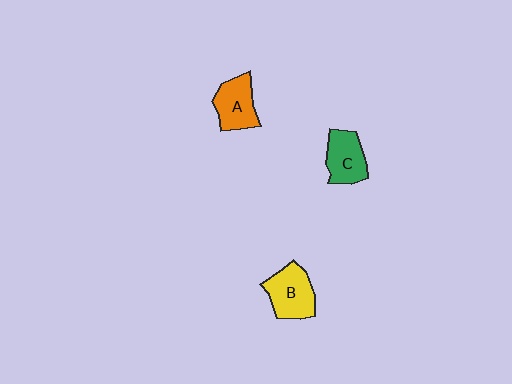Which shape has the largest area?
Shape B (yellow).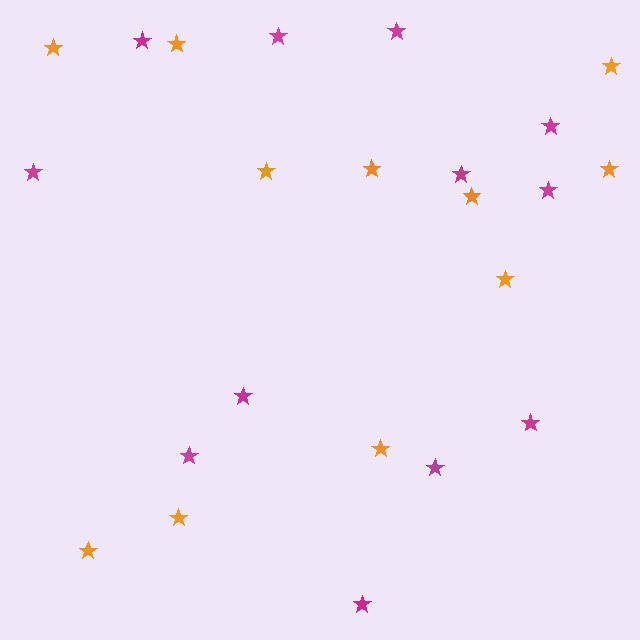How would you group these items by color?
There are 2 groups: one group of orange stars (11) and one group of magenta stars (12).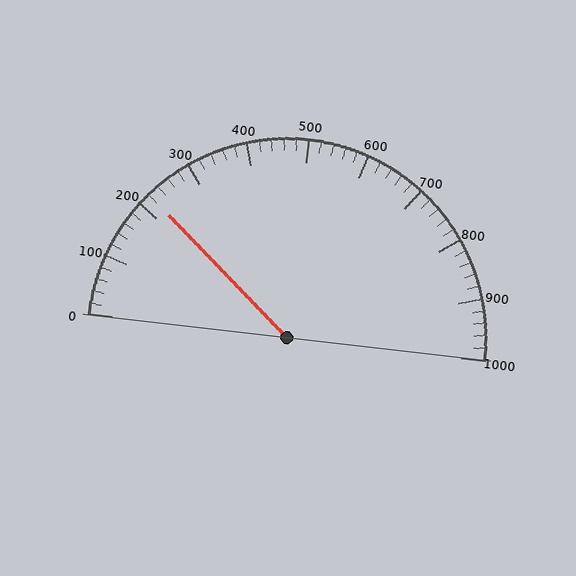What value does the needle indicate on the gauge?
The needle indicates approximately 220.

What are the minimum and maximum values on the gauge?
The gauge ranges from 0 to 1000.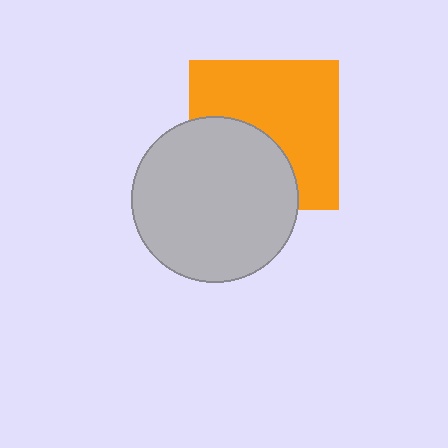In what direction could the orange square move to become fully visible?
The orange square could move up. That would shift it out from behind the light gray circle entirely.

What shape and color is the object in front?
The object in front is a light gray circle.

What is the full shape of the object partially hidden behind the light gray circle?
The partially hidden object is an orange square.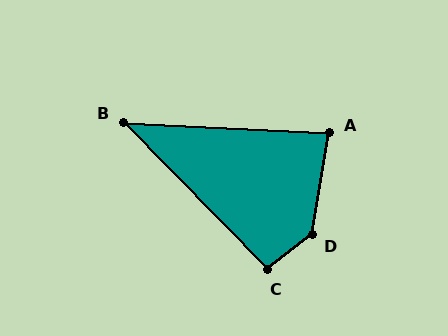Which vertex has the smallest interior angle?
B, at approximately 43 degrees.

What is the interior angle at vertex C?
Approximately 96 degrees (obtuse).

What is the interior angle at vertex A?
Approximately 84 degrees (acute).